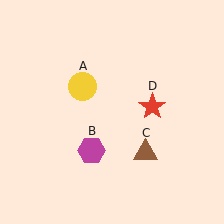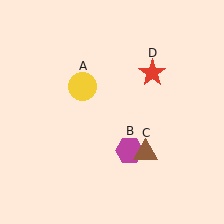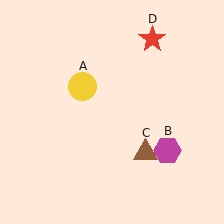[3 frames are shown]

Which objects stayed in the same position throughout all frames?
Yellow circle (object A) and brown triangle (object C) remained stationary.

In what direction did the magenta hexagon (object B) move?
The magenta hexagon (object B) moved right.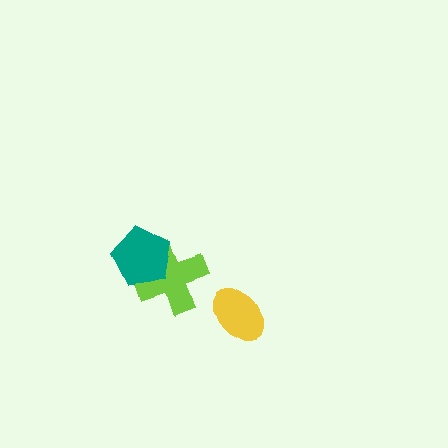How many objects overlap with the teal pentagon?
1 object overlaps with the teal pentagon.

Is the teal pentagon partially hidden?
No, no other shape covers it.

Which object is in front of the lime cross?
The teal pentagon is in front of the lime cross.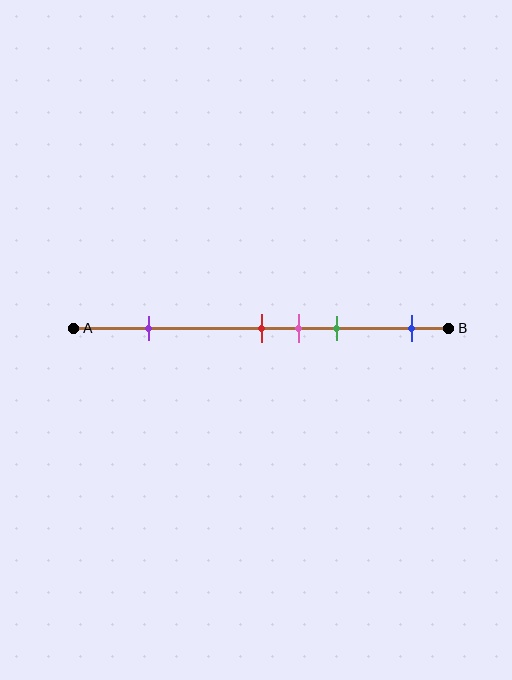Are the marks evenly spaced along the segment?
No, the marks are not evenly spaced.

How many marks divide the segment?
There are 5 marks dividing the segment.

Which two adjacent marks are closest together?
The red and pink marks are the closest adjacent pair.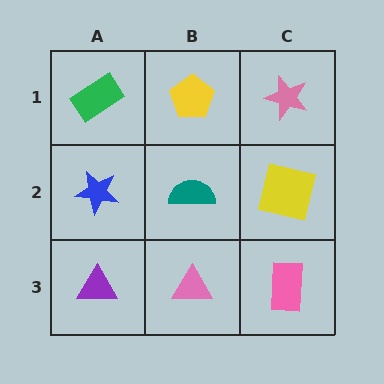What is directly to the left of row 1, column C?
A yellow pentagon.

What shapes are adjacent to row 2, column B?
A yellow pentagon (row 1, column B), a pink triangle (row 3, column B), a blue star (row 2, column A), a yellow square (row 2, column C).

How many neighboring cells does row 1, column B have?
3.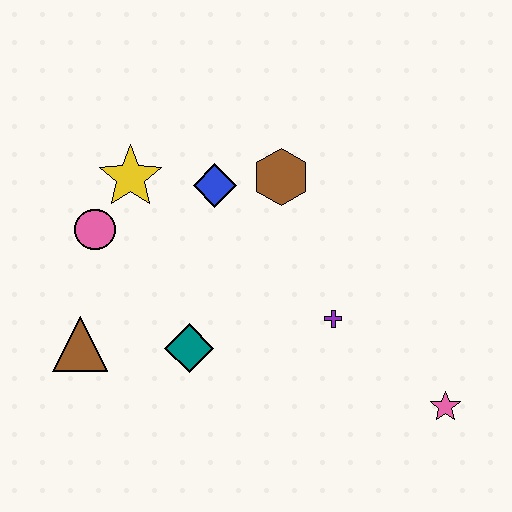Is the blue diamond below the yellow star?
Yes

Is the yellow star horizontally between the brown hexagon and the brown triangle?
Yes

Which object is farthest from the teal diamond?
The pink star is farthest from the teal diamond.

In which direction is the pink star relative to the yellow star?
The pink star is to the right of the yellow star.